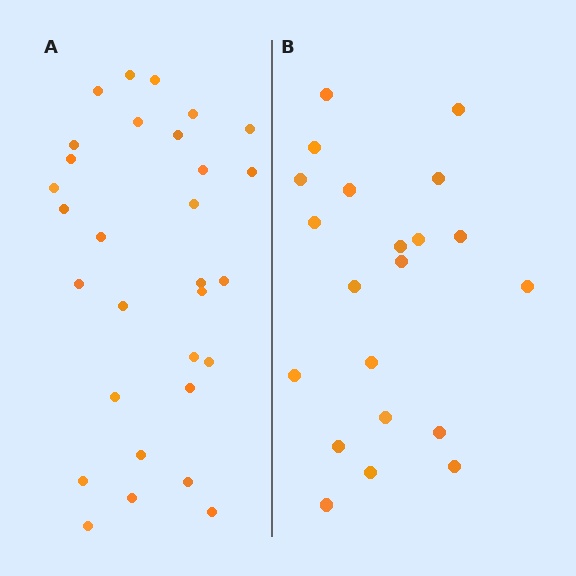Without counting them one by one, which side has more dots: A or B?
Region A (the left region) has more dots.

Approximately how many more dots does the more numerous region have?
Region A has roughly 8 or so more dots than region B.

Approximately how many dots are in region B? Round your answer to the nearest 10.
About 20 dots. (The exact count is 21, which rounds to 20.)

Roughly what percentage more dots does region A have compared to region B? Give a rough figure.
About 45% more.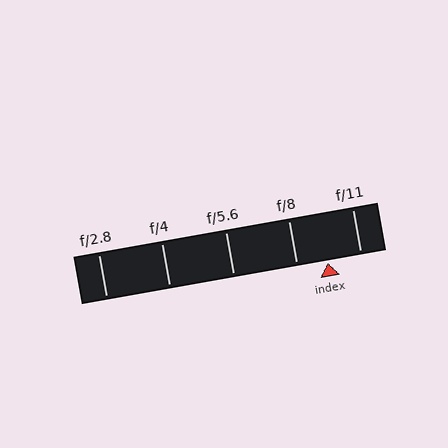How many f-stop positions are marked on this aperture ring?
There are 5 f-stop positions marked.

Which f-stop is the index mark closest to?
The index mark is closest to f/8.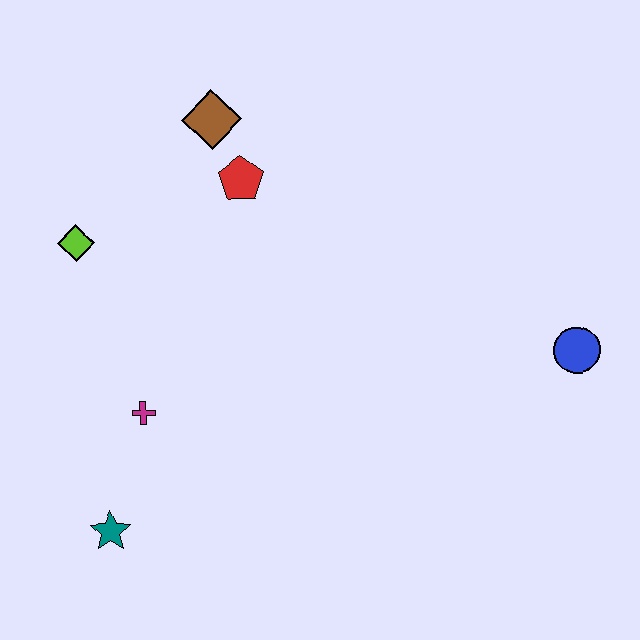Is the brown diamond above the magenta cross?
Yes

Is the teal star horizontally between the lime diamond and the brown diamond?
Yes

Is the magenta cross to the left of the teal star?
No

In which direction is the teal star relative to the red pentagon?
The teal star is below the red pentagon.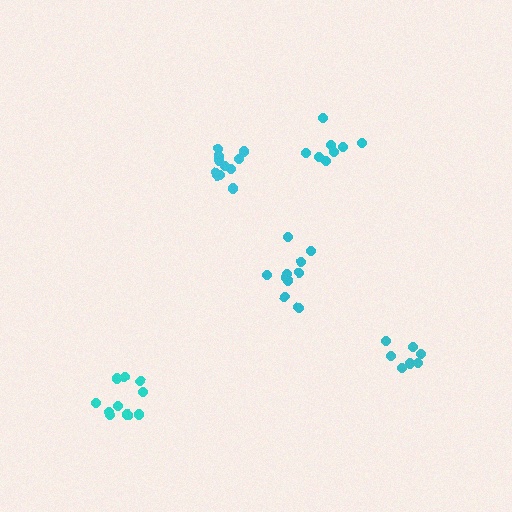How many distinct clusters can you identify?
There are 5 distinct clusters.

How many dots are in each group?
Group 1: 12 dots, Group 2: 10 dots, Group 3: 8 dots, Group 4: 11 dots, Group 5: 7 dots (48 total).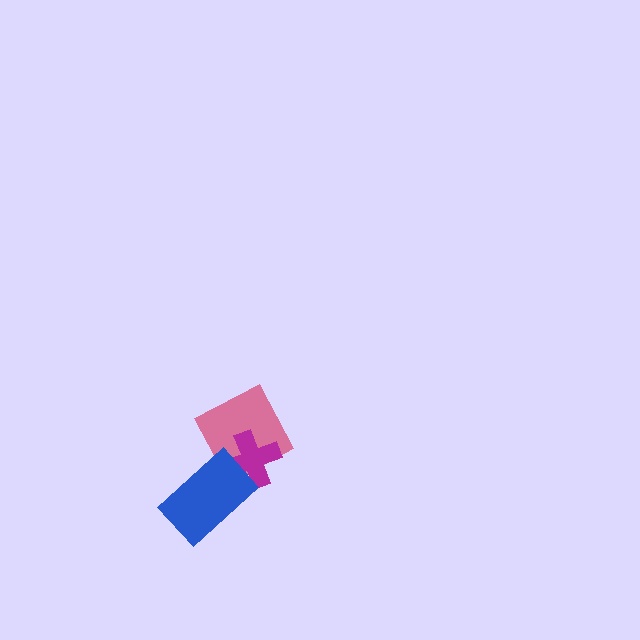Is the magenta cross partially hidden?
Yes, it is partially covered by another shape.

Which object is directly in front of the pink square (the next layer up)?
The magenta cross is directly in front of the pink square.